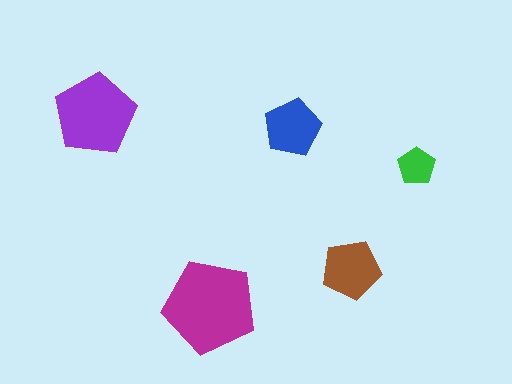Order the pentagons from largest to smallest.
the magenta one, the purple one, the brown one, the blue one, the green one.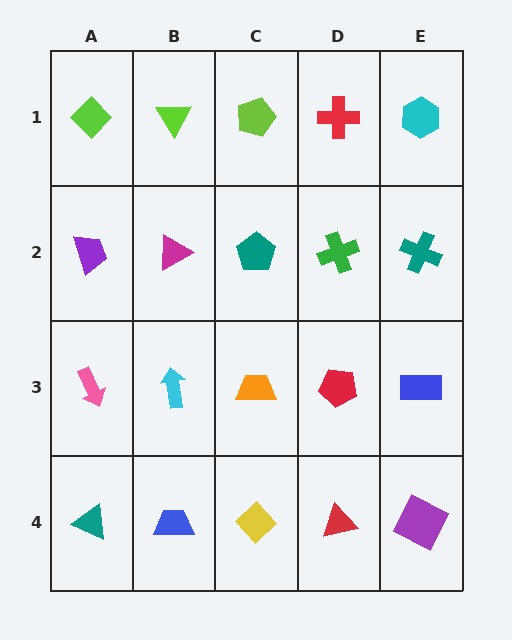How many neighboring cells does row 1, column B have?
3.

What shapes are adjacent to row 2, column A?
A lime diamond (row 1, column A), a pink arrow (row 3, column A), a magenta triangle (row 2, column B).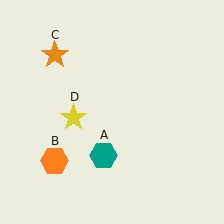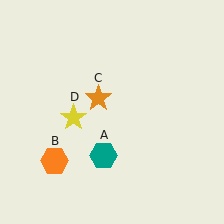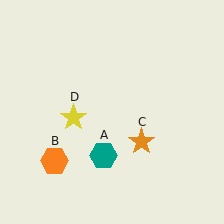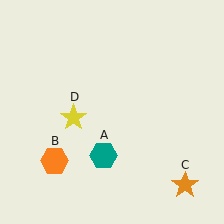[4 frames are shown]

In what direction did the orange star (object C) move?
The orange star (object C) moved down and to the right.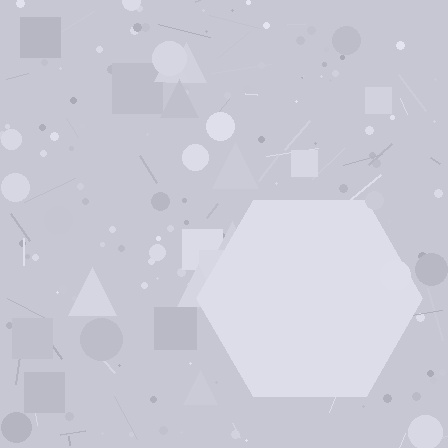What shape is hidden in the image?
A hexagon is hidden in the image.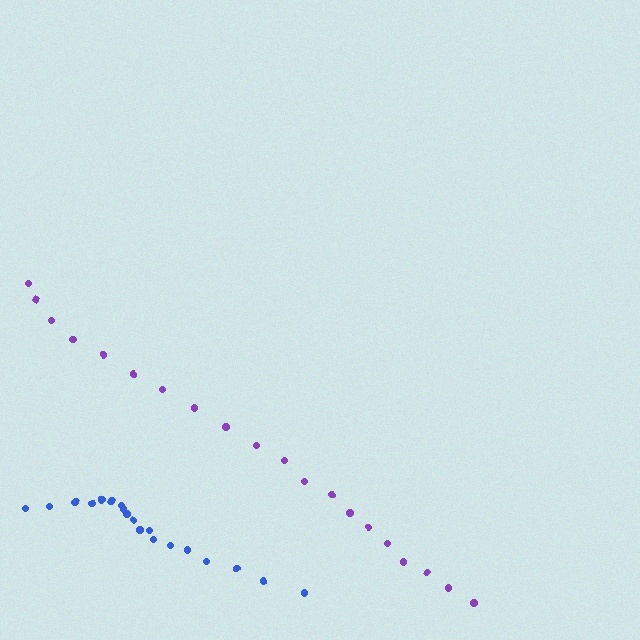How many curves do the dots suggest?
There are 2 distinct paths.